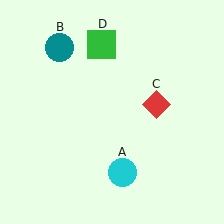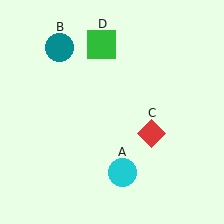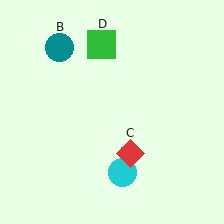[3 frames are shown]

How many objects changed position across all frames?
1 object changed position: red diamond (object C).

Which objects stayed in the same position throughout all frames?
Cyan circle (object A) and teal circle (object B) and green square (object D) remained stationary.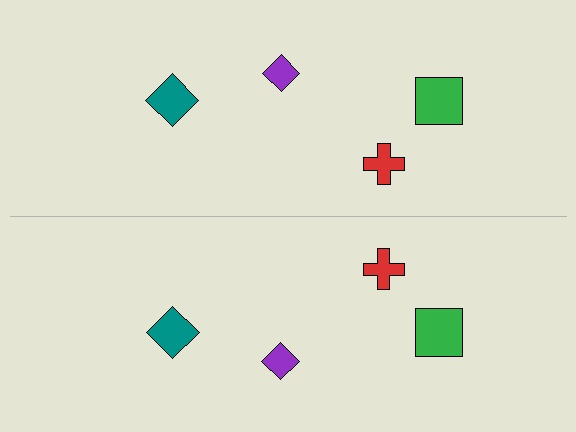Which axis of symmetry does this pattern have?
The pattern has a horizontal axis of symmetry running through the center of the image.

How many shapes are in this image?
There are 8 shapes in this image.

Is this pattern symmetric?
Yes, this pattern has bilateral (reflection) symmetry.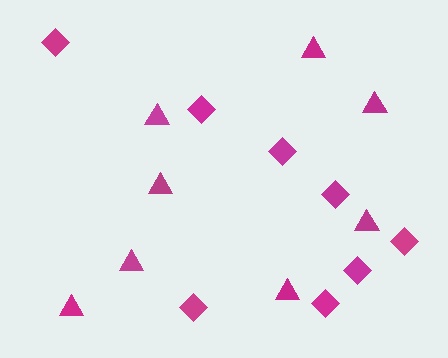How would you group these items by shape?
There are 2 groups: one group of diamonds (8) and one group of triangles (8).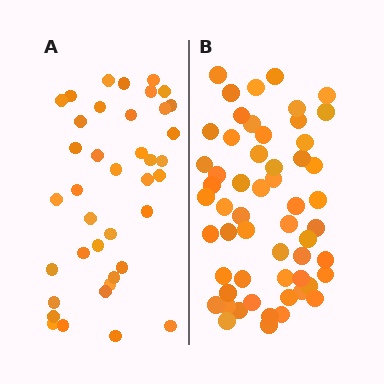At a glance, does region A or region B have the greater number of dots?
Region B (the right region) has more dots.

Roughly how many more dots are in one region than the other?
Region B has approximately 15 more dots than region A.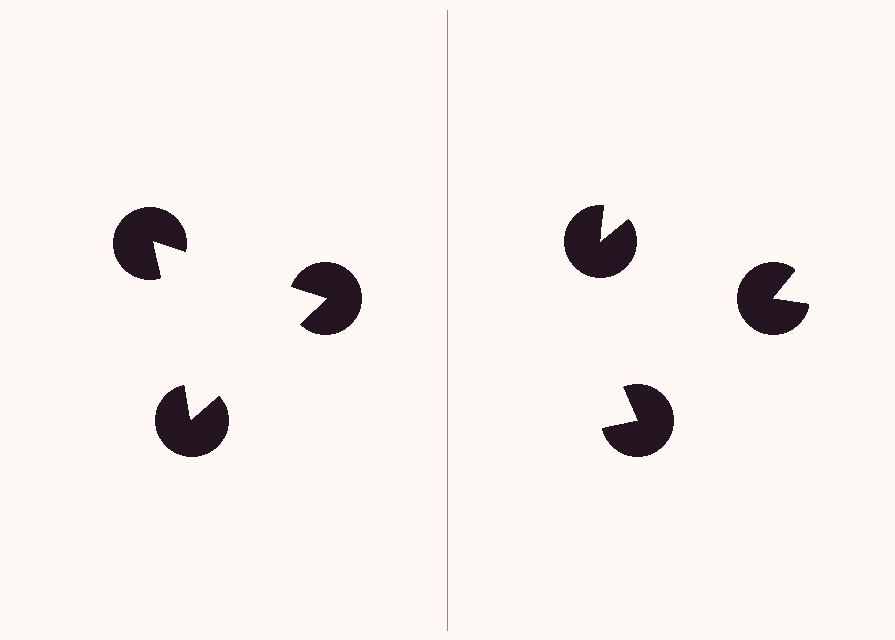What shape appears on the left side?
An illusory triangle.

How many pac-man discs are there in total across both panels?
6 — 3 on each side.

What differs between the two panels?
The pac-man discs are positioned identically on both sides; only the wedge orientations differ. On the left they align to a triangle; on the right they are misaligned.